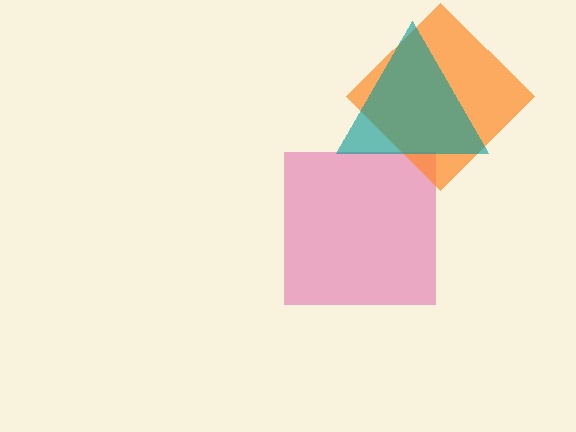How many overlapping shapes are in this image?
There are 3 overlapping shapes in the image.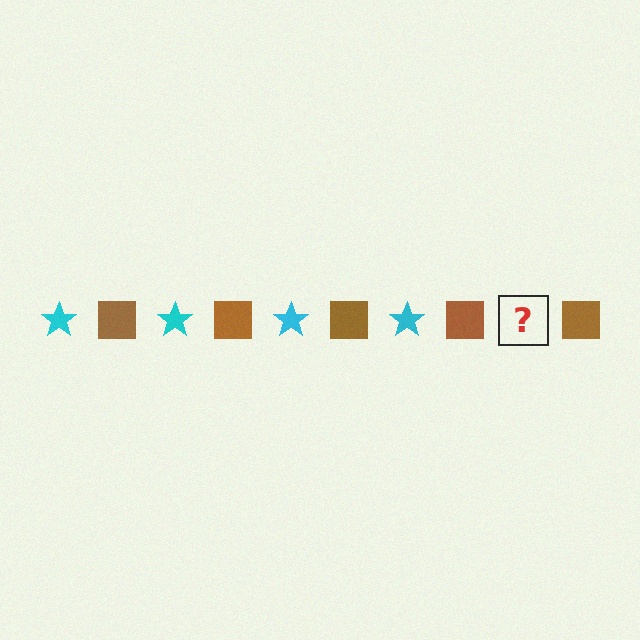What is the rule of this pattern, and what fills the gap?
The rule is that the pattern alternates between cyan star and brown square. The gap should be filled with a cyan star.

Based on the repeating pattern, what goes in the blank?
The blank should be a cyan star.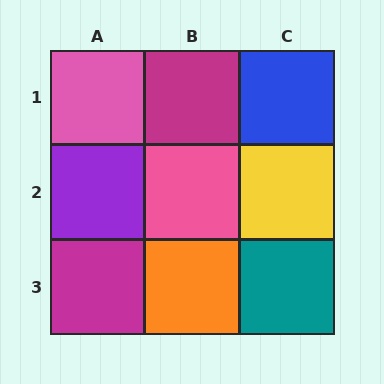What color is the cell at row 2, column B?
Pink.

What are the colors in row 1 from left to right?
Pink, magenta, blue.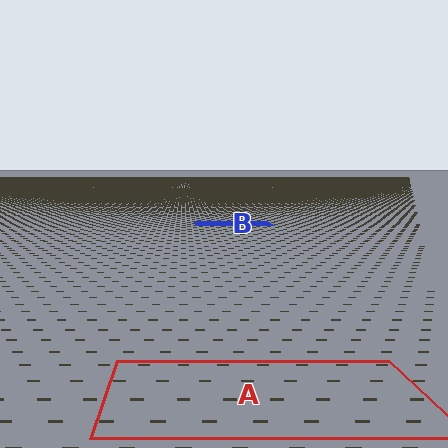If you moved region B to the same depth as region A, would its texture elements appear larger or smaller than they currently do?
They would appear larger. At a closer depth, the same texture elements are projected at a bigger on-screen size.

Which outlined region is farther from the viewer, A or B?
Region B is farther from the viewer — the texture elements inside it appear smaller and more densely packed.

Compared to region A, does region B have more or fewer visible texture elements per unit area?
Region B has more texture elements per unit area — they are packed more densely because it is farther away.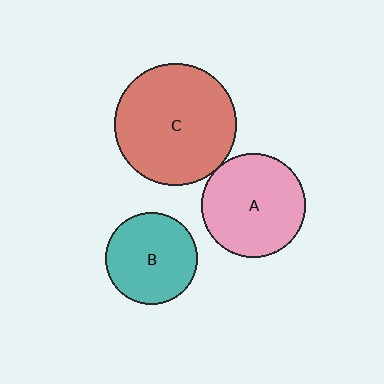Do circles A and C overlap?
Yes.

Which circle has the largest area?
Circle C (red).